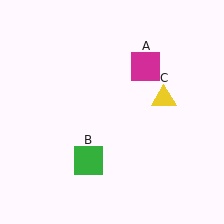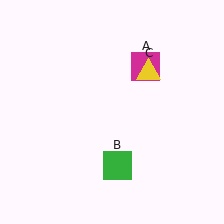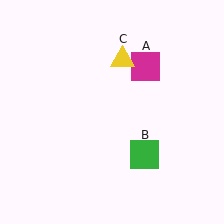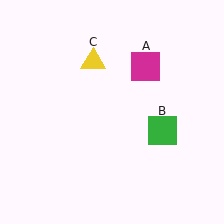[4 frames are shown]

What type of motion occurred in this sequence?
The green square (object B), yellow triangle (object C) rotated counterclockwise around the center of the scene.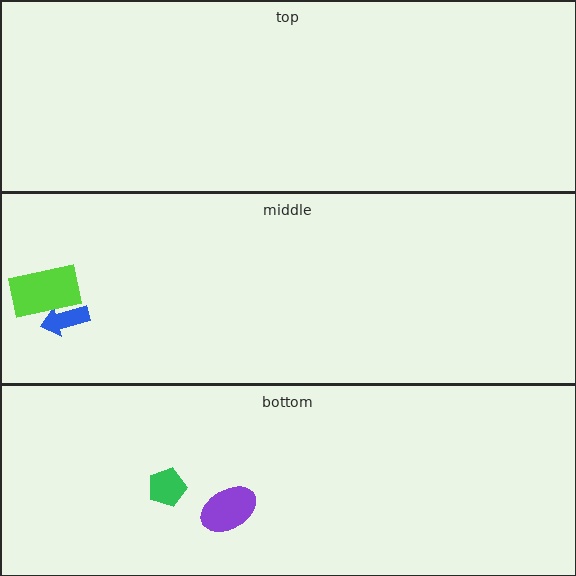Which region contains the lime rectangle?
The middle region.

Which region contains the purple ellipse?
The bottom region.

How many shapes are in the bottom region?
2.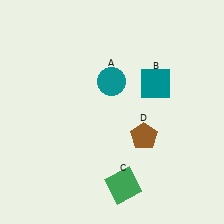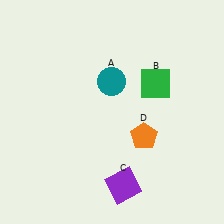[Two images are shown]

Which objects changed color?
B changed from teal to green. C changed from green to purple. D changed from brown to orange.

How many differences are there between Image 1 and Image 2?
There are 3 differences between the two images.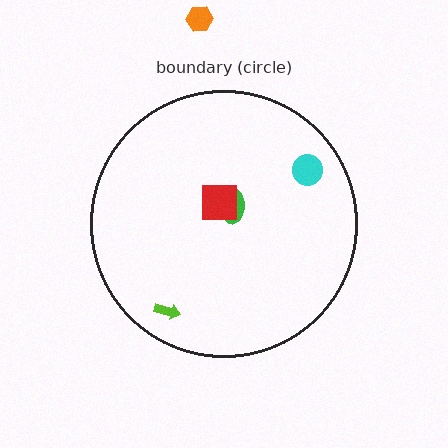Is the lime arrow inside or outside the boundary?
Inside.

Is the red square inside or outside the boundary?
Inside.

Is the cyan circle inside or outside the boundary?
Inside.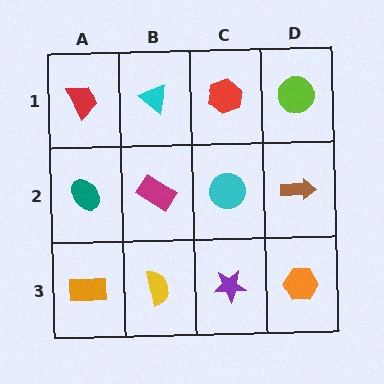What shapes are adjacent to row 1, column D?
A brown arrow (row 2, column D), a red hexagon (row 1, column C).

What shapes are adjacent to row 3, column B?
A magenta rectangle (row 2, column B), an orange rectangle (row 3, column A), a purple star (row 3, column C).